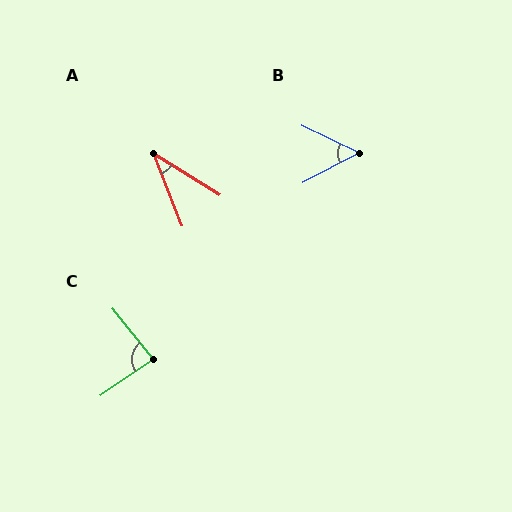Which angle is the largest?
C, at approximately 85 degrees.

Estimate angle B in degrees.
Approximately 52 degrees.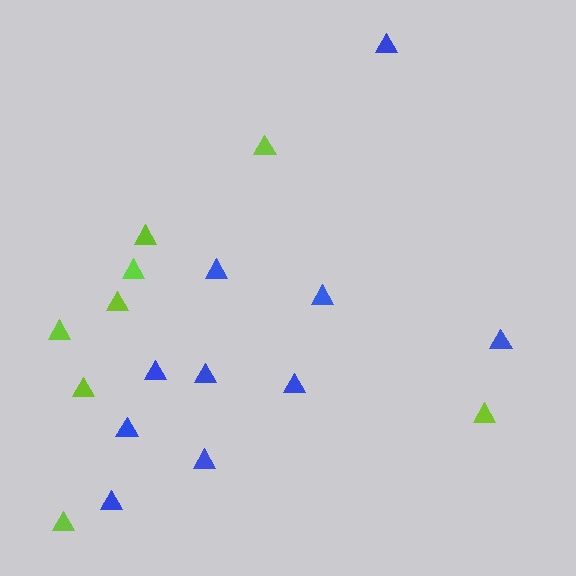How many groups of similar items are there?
There are 2 groups: one group of lime triangles (8) and one group of blue triangles (10).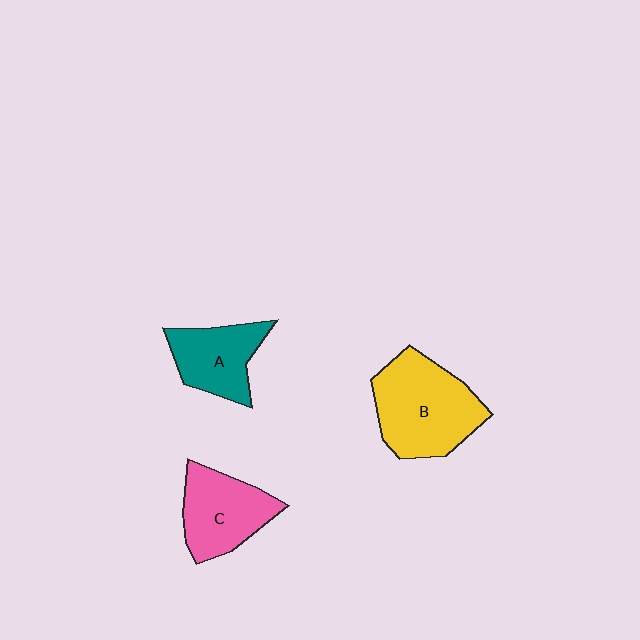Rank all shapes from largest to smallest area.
From largest to smallest: B (yellow), C (pink), A (teal).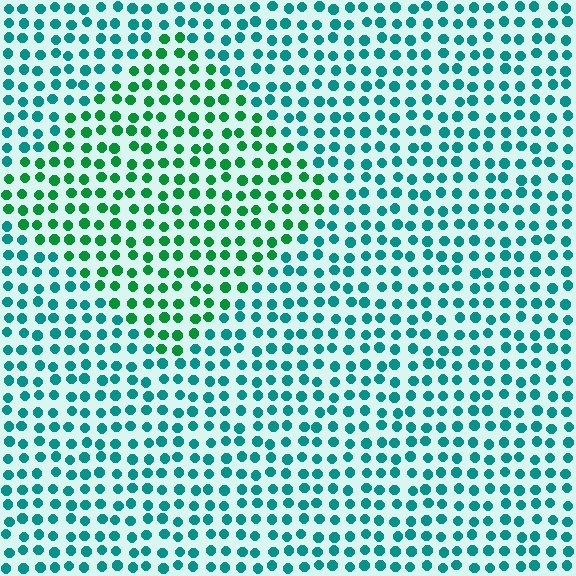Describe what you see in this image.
The image is filled with small teal elements in a uniform arrangement. A diamond-shaped region is visible where the elements are tinted to a slightly different hue, forming a subtle color boundary.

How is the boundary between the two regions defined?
The boundary is defined purely by a slight shift in hue (about 35 degrees). Spacing, size, and orientation are identical on both sides.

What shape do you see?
I see a diamond.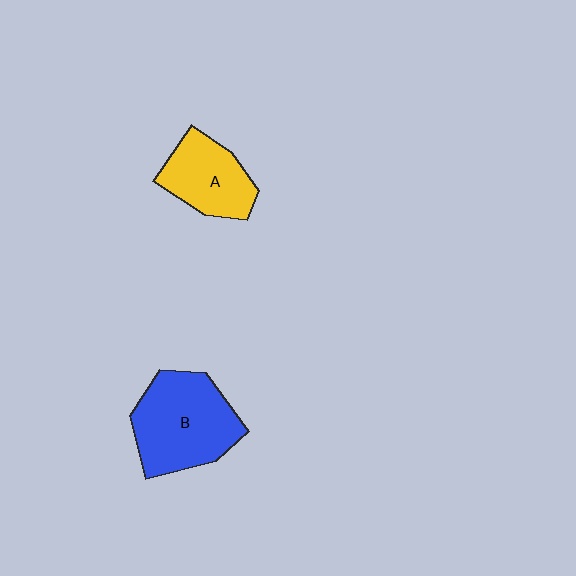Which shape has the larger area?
Shape B (blue).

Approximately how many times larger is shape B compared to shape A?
Approximately 1.5 times.